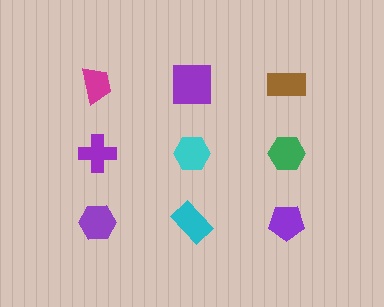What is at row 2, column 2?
A cyan hexagon.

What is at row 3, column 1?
A purple hexagon.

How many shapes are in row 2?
3 shapes.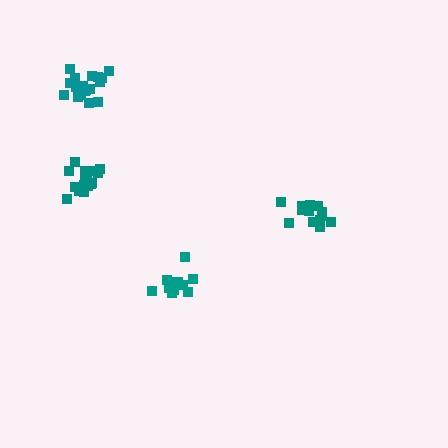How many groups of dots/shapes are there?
There are 4 groups.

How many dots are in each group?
Group 1: 14 dots, Group 2: 16 dots, Group 3: 19 dots, Group 4: 17 dots (66 total).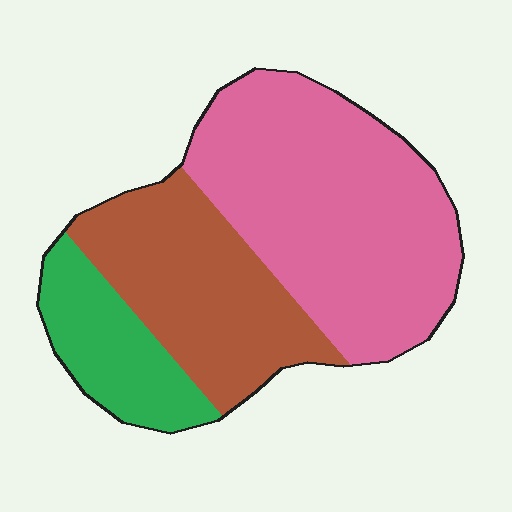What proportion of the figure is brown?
Brown covers about 30% of the figure.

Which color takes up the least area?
Green, at roughly 15%.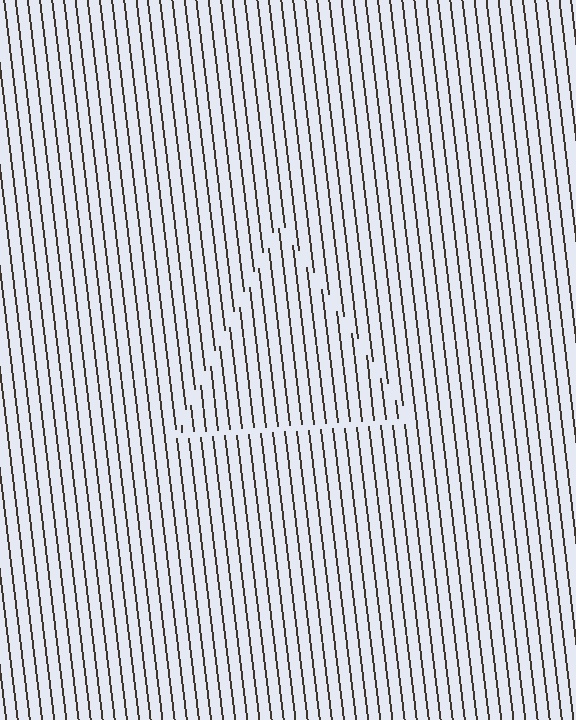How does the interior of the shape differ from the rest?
The interior of the shape contains the same grating, shifted by half a period — the contour is defined by the phase discontinuity where line-ends from the inner and outer gratings abut.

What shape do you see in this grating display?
An illusory triangle. The interior of the shape contains the same grating, shifted by half a period — the contour is defined by the phase discontinuity where line-ends from the inner and outer gratings abut.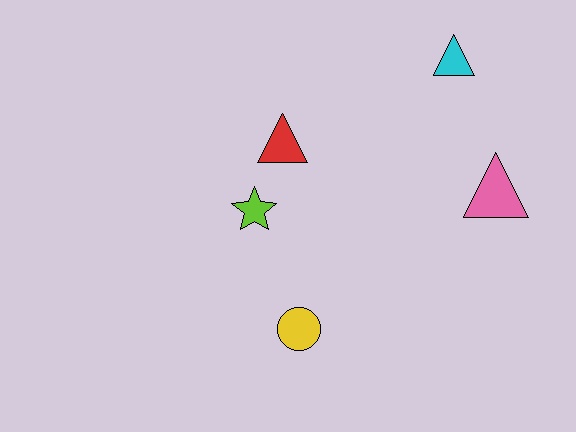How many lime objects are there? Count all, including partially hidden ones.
There is 1 lime object.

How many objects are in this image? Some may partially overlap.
There are 5 objects.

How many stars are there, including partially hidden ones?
There is 1 star.